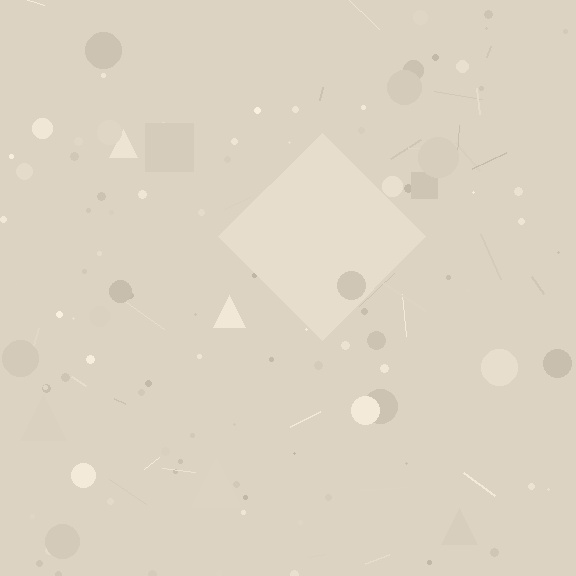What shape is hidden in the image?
A diamond is hidden in the image.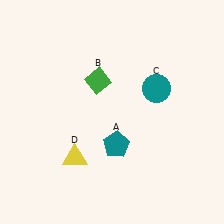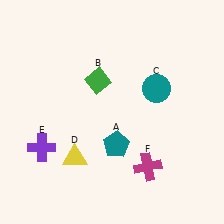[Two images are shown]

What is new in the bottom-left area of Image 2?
A purple cross (E) was added in the bottom-left area of Image 2.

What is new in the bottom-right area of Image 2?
A magenta cross (F) was added in the bottom-right area of Image 2.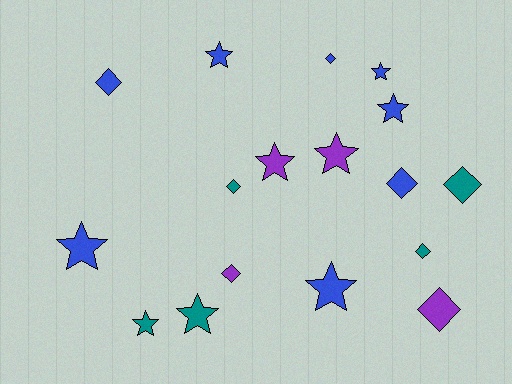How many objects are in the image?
There are 17 objects.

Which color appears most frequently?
Blue, with 8 objects.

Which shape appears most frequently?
Star, with 9 objects.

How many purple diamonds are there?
There are 2 purple diamonds.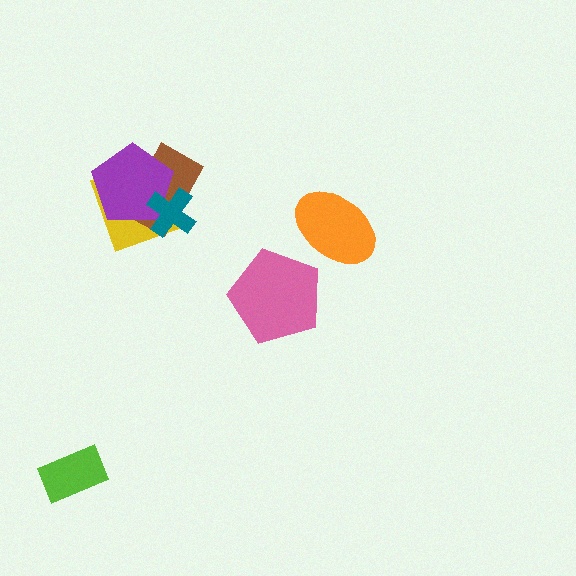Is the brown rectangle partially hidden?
Yes, it is partially covered by another shape.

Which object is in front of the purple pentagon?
The teal cross is in front of the purple pentagon.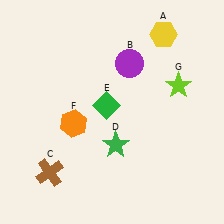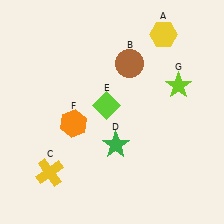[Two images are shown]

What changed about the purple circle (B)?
In Image 1, B is purple. In Image 2, it changed to brown.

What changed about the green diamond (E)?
In Image 1, E is green. In Image 2, it changed to lime.